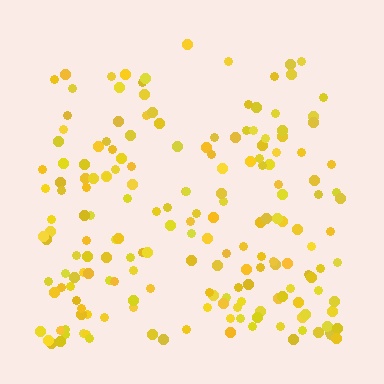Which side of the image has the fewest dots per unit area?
The top.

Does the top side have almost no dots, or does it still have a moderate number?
Still a moderate number, just noticeably fewer than the bottom.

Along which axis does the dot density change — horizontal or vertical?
Vertical.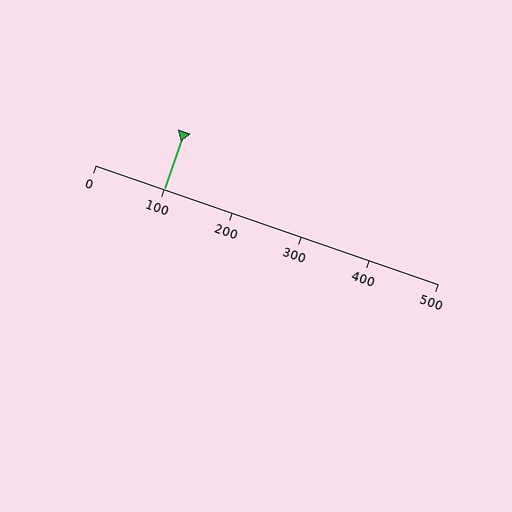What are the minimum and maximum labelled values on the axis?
The axis runs from 0 to 500.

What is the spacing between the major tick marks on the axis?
The major ticks are spaced 100 apart.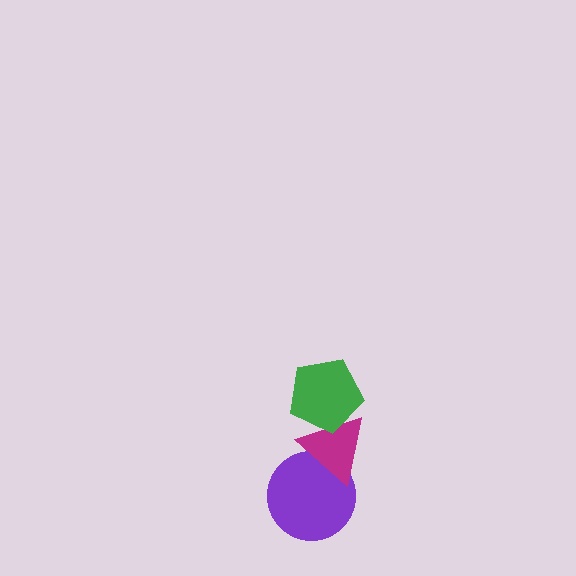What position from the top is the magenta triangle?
The magenta triangle is 2nd from the top.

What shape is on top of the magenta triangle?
The green pentagon is on top of the magenta triangle.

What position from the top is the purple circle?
The purple circle is 3rd from the top.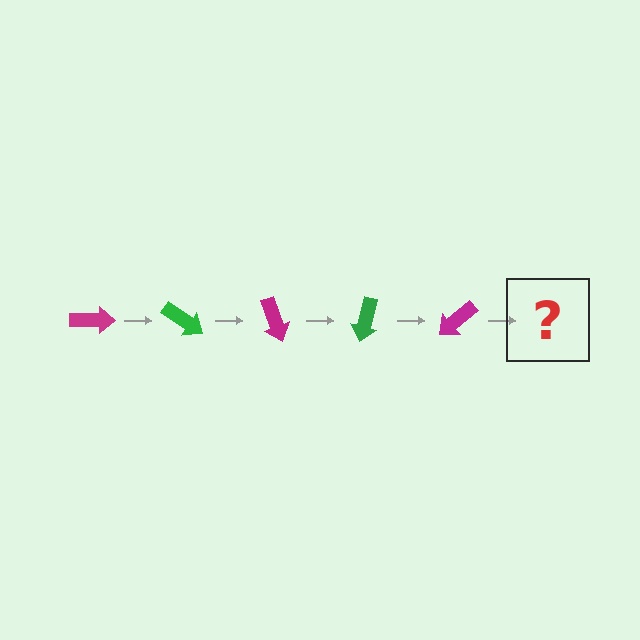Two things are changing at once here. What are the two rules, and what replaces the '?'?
The two rules are that it rotates 35 degrees each step and the color cycles through magenta and green. The '?' should be a green arrow, rotated 175 degrees from the start.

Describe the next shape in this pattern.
It should be a green arrow, rotated 175 degrees from the start.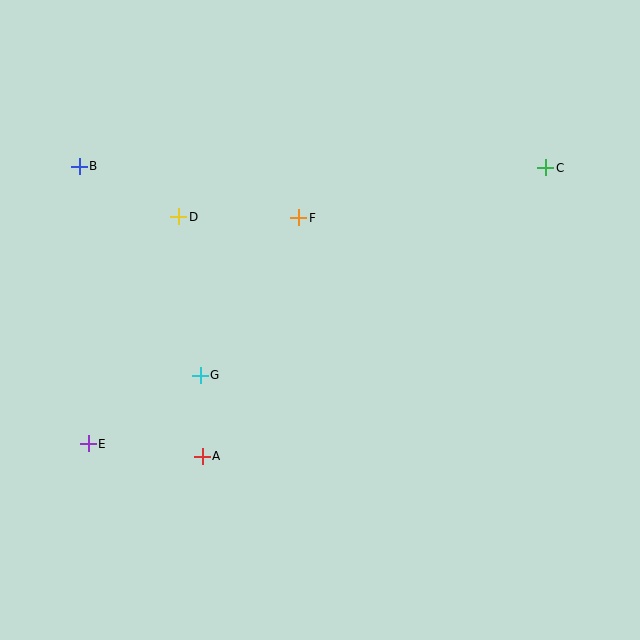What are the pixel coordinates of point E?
Point E is at (88, 444).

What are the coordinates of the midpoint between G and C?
The midpoint between G and C is at (373, 271).